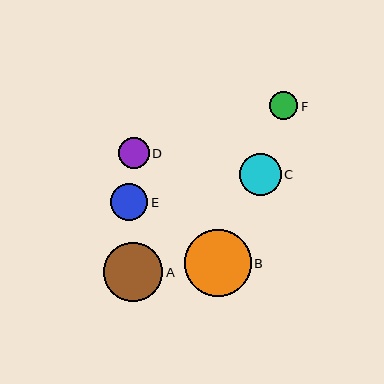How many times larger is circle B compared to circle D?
Circle B is approximately 2.2 times the size of circle D.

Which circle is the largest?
Circle B is the largest with a size of approximately 67 pixels.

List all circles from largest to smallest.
From largest to smallest: B, A, C, E, D, F.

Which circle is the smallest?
Circle F is the smallest with a size of approximately 28 pixels.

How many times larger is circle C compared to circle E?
Circle C is approximately 1.1 times the size of circle E.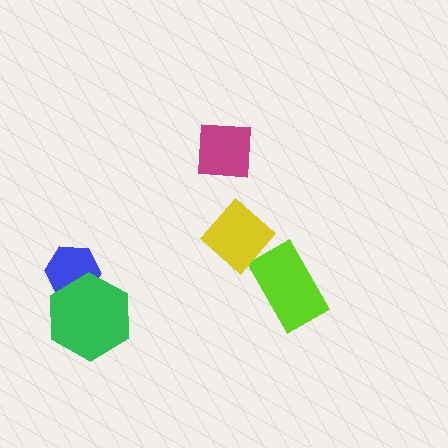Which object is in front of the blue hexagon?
The green hexagon is in front of the blue hexagon.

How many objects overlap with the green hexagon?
1 object overlaps with the green hexagon.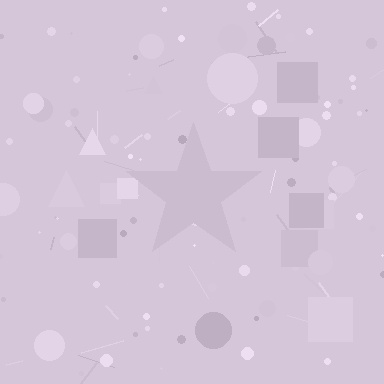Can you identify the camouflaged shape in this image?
The camouflaged shape is a star.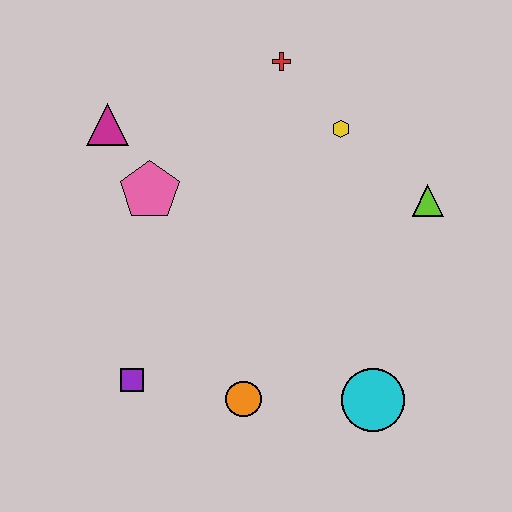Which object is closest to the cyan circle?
The orange circle is closest to the cyan circle.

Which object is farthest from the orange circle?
The red cross is farthest from the orange circle.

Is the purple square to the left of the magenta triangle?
No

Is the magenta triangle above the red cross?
No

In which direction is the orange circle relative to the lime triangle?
The orange circle is below the lime triangle.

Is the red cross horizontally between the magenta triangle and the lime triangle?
Yes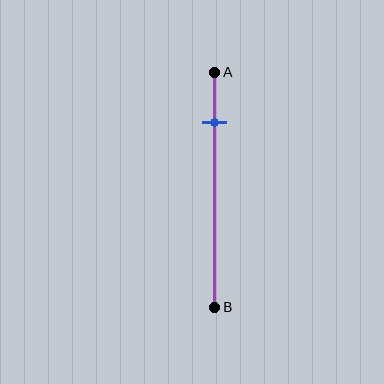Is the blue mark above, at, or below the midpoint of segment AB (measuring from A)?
The blue mark is above the midpoint of segment AB.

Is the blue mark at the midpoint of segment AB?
No, the mark is at about 20% from A, not at the 50% midpoint.